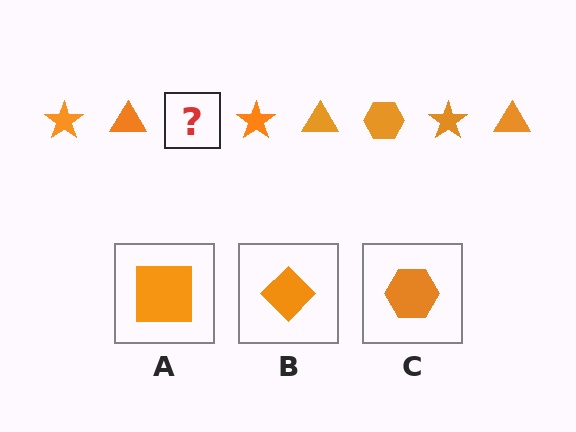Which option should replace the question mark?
Option C.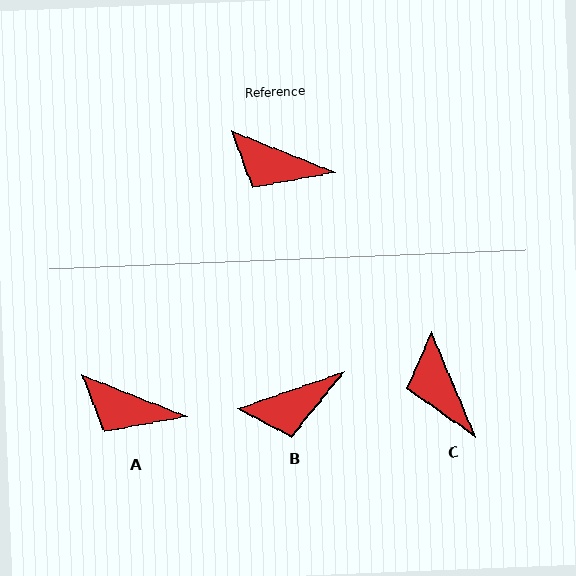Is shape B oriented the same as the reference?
No, it is off by about 41 degrees.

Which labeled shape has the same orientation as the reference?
A.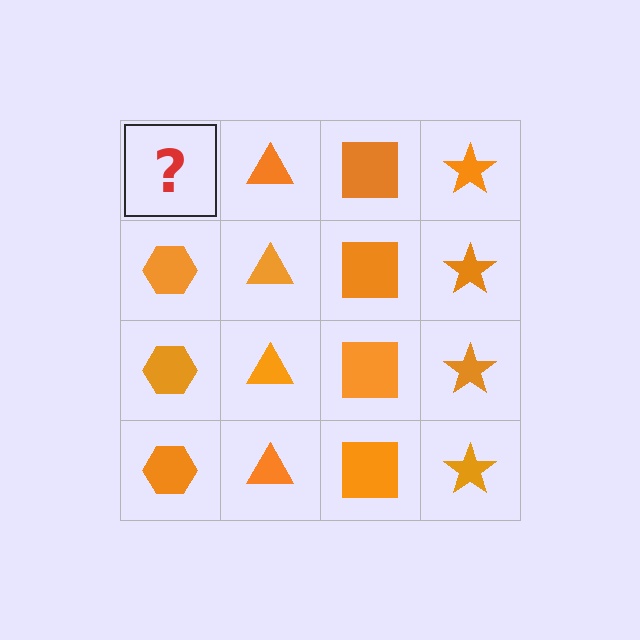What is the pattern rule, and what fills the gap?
The rule is that each column has a consistent shape. The gap should be filled with an orange hexagon.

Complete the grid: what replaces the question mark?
The question mark should be replaced with an orange hexagon.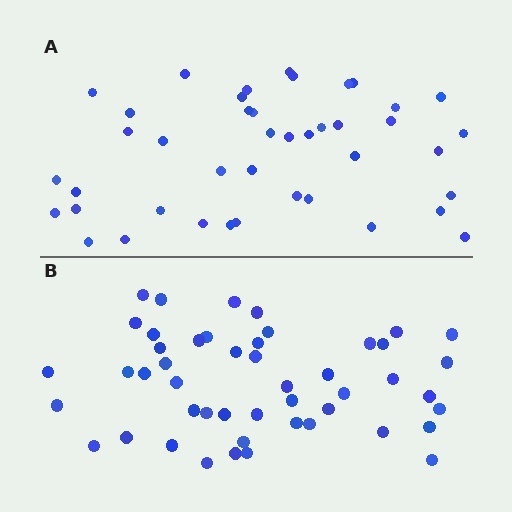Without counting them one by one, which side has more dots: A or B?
Region B (the bottom region) has more dots.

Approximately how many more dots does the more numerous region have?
Region B has about 6 more dots than region A.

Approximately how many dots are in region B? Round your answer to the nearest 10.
About 50 dots. (The exact count is 48, which rounds to 50.)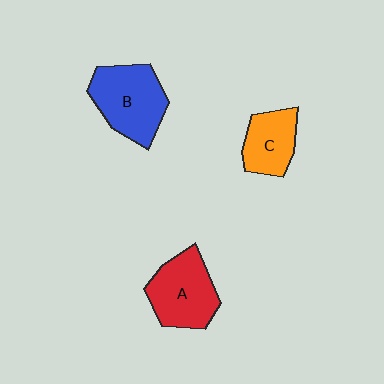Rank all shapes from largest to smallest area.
From largest to smallest: B (blue), A (red), C (orange).